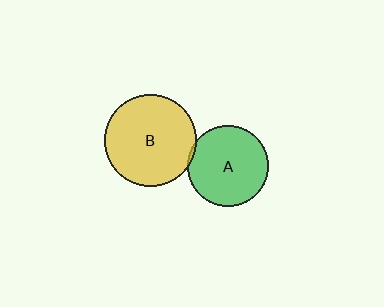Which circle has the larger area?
Circle B (yellow).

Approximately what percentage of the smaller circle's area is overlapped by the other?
Approximately 5%.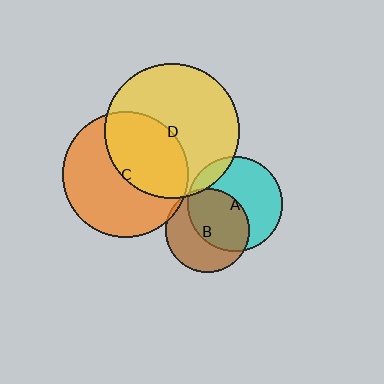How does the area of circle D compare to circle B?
Approximately 2.6 times.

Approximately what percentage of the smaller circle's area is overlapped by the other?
Approximately 10%.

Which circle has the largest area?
Circle D (yellow).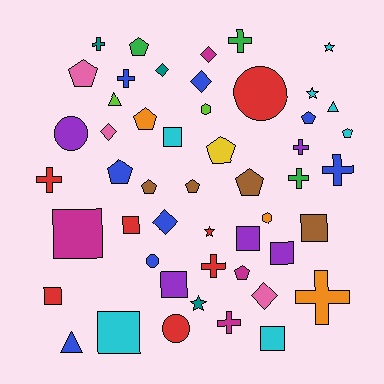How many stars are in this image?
There are 4 stars.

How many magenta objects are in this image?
There are 4 magenta objects.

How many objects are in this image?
There are 50 objects.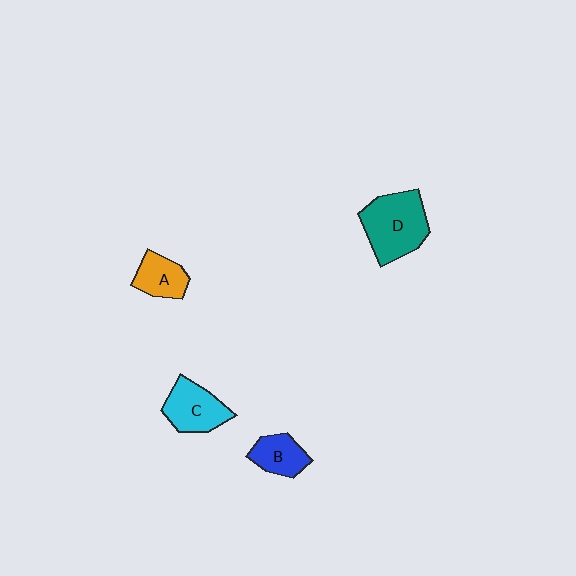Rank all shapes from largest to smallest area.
From largest to smallest: D (teal), C (cyan), B (blue), A (orange).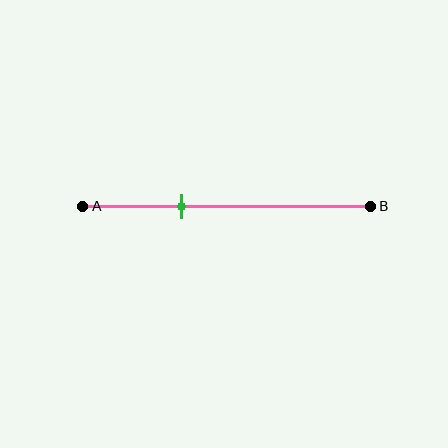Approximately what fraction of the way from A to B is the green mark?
The green mark is approximately 35% of the way from A to B.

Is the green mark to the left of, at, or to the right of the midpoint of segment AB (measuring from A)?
The green mark is to the left of the midpoint of segment AB.